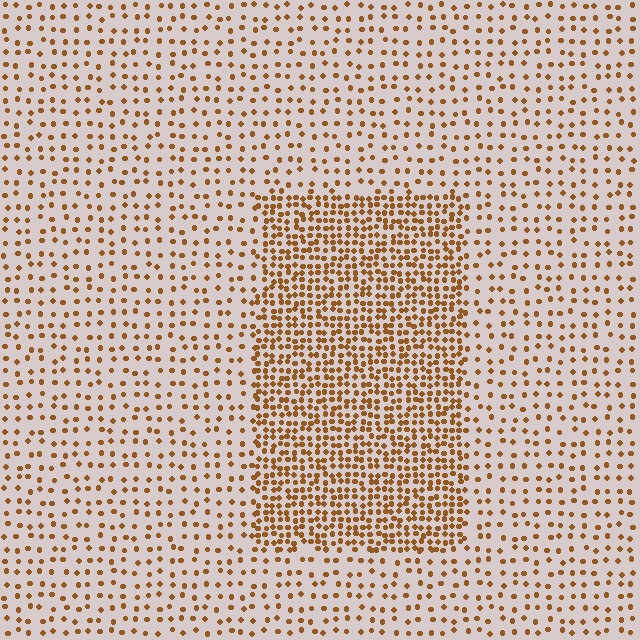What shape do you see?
I see a rectangle.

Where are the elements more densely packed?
The elements are more densely packed inside the rectangle boundary.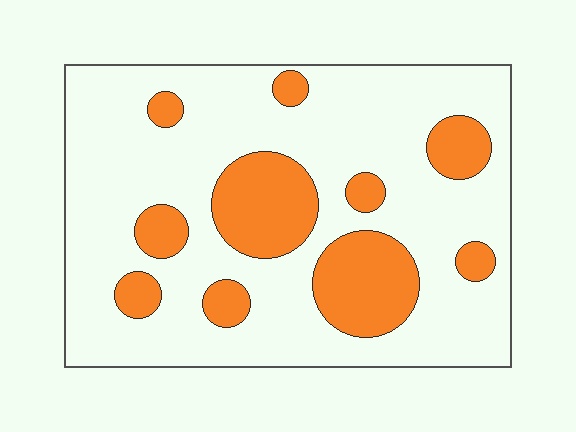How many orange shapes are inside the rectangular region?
10.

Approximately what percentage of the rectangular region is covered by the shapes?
Approximately 25%.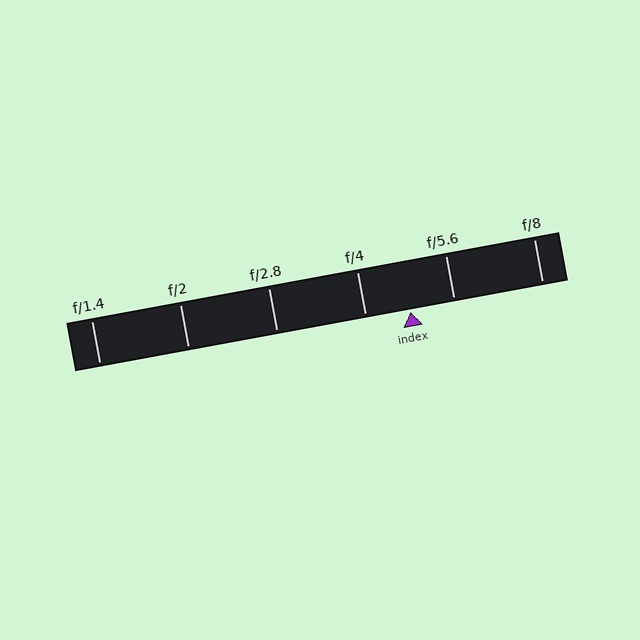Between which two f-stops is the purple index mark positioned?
The index mark is between f/4 and f/5.6.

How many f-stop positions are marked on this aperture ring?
There are 6 f-stop positions marked.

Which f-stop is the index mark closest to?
The index mark is closest to f/5.6.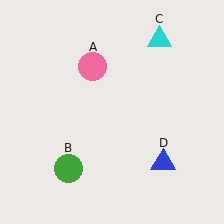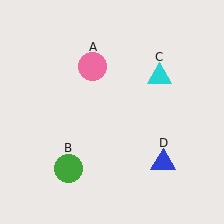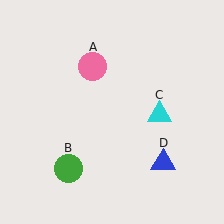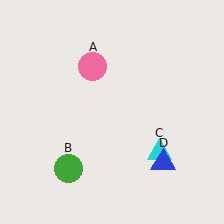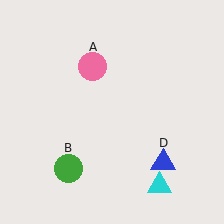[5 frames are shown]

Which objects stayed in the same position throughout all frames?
Pink circle (object A) and green circle (object B) and blue triangle (object D) remained stationary.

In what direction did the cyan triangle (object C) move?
The cyan triangle (object C) moved down.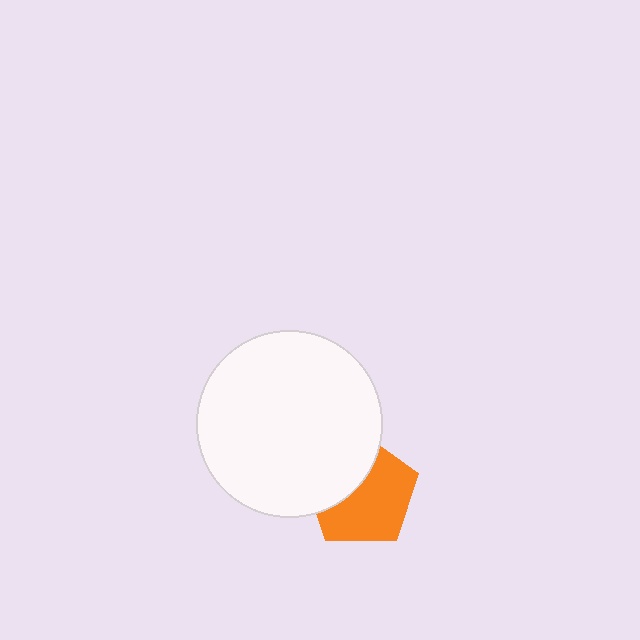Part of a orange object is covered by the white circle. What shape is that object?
It is a pentagon.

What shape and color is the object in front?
The object in front is a white circle.